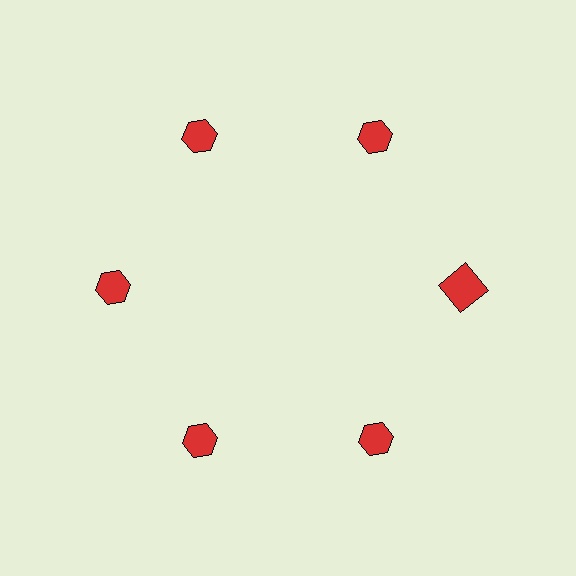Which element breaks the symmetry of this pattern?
The red square at roughly the 3 o'clock position breaks the symmetry. All other shapes are red hexagons.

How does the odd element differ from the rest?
It has a different shape: square instead of hexagon.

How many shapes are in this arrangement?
There are 6 shapes arranged in a ring pattern.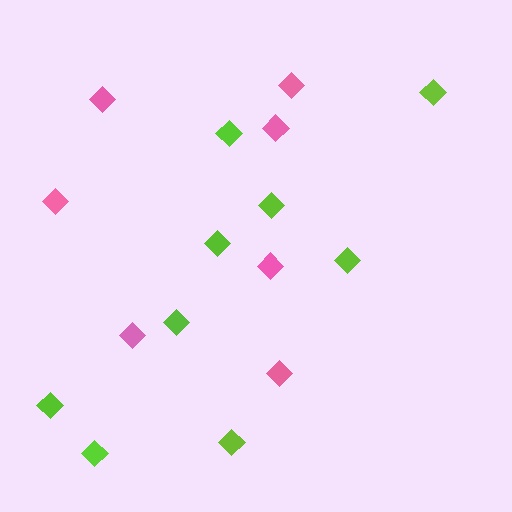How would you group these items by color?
There are 2 groups: one group of lime diamonds (9) and one group of pink diamonds (7).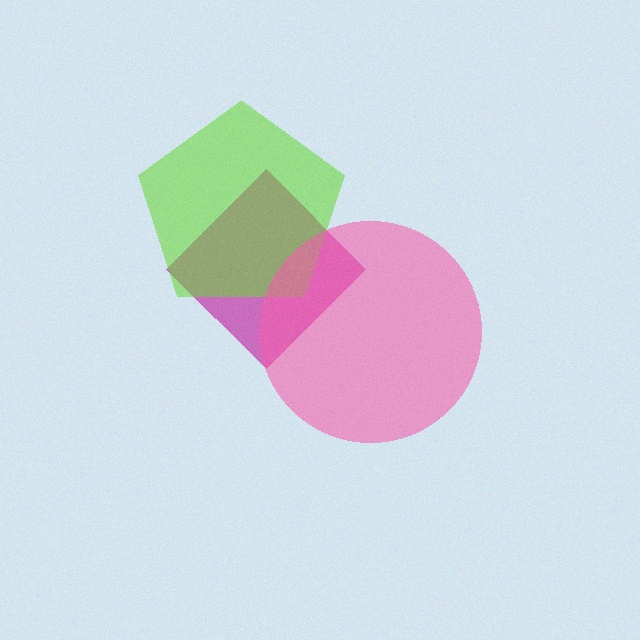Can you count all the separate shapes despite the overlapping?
Yes, there are 3 separate shapes.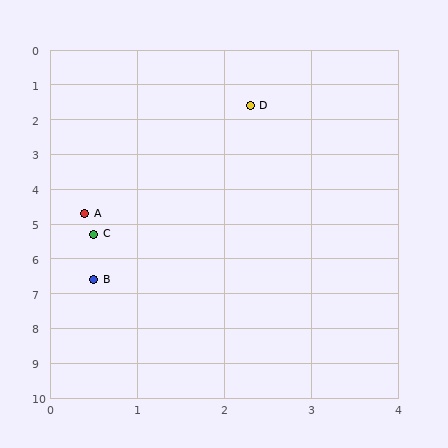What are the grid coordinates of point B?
Point B is at approximately (0.5, 6.6).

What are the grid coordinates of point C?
Point C is at approximately (0.5, 5.3).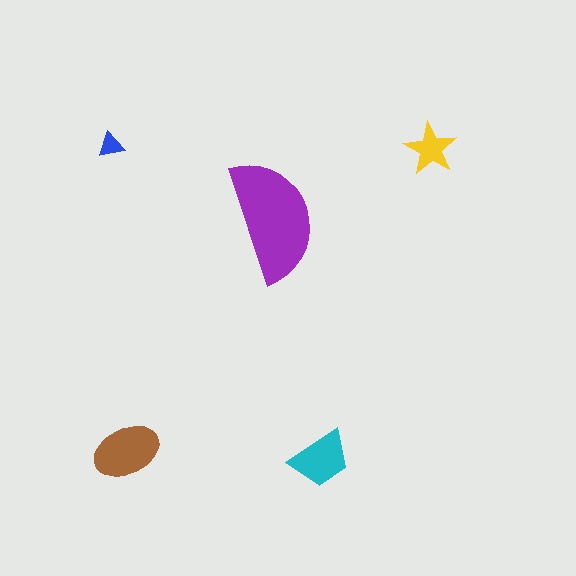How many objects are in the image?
There are 5 objects in the image.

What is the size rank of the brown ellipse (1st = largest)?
2nd.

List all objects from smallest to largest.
The blue triangle, the yellow star, the cyan trapezoid, the brown ellipse, the purple semicircle.